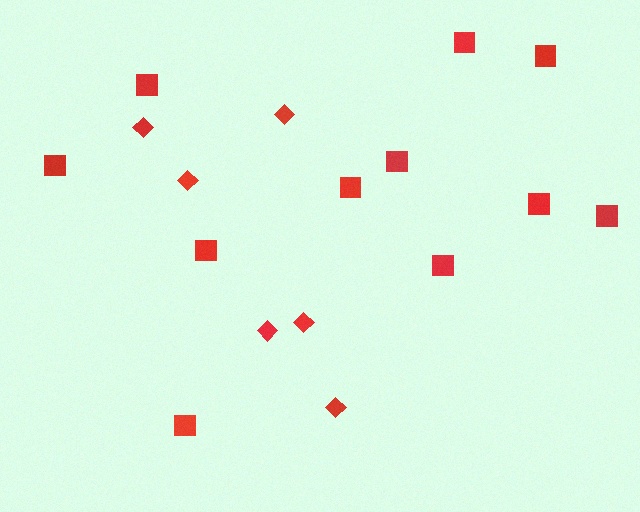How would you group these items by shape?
There are 2 groups: one group of diamonds (6) and one group of squares (11).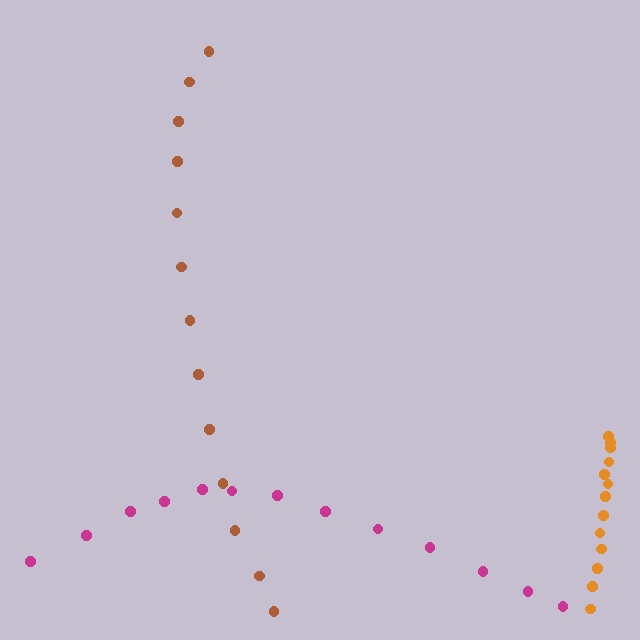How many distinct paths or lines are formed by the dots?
There are 3 distinct paths.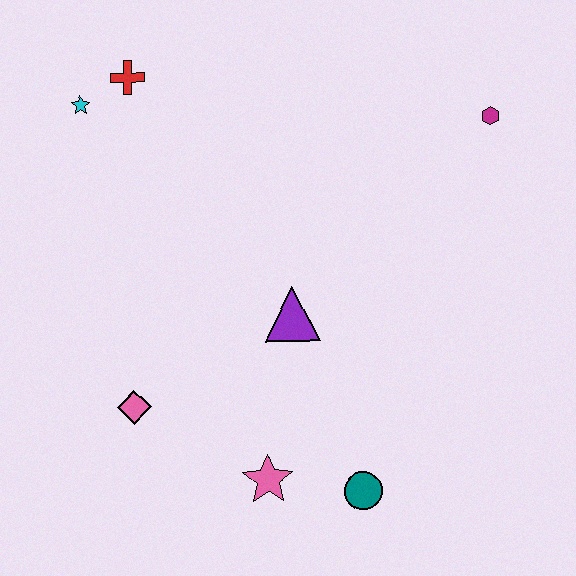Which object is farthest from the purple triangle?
The cyan star is farthest from the purple triangle.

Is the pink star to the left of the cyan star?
No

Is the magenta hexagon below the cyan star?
Yes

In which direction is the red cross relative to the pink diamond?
The red cross is above the pink diamond.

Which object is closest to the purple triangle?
The pink star is closest to the purple triangle.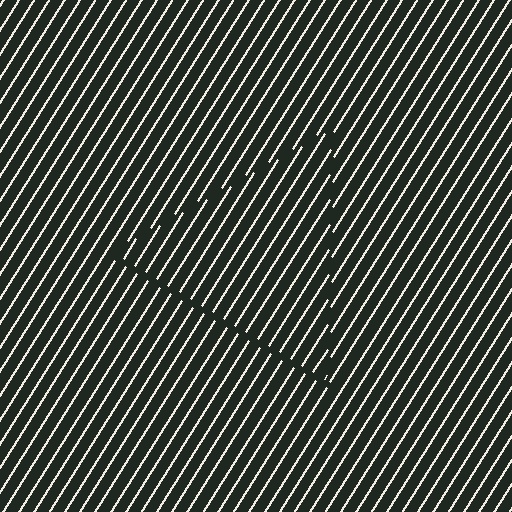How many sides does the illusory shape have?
3 sides — the line-ends trace a triangle.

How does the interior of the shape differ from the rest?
The interior of the shape contains the same grating, shifted by half a period — the contour is defined by the phase discontinuity where line-ends from the inner and outer gratings abut.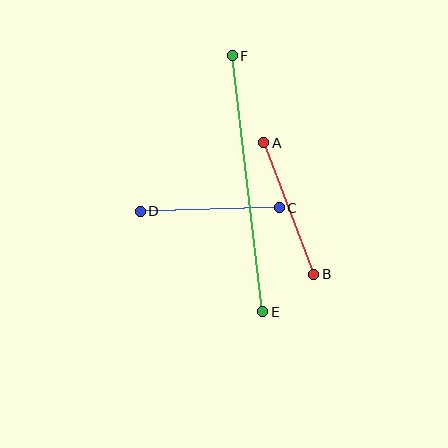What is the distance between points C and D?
The distance is approximately 139 pixels.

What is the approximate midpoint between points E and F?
The midpoint is at approximately (248, 184) pixels.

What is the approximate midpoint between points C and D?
The midpoint is at approximately (210, 210) pixels.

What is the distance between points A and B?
The distance is approximately 140 pixels.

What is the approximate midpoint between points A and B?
The midpoint is at approximately (289, 209) pixels.